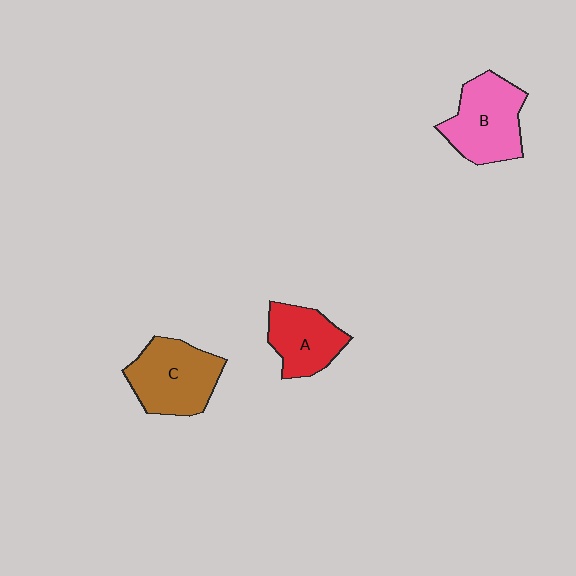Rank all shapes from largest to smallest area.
From largest to smallest: C (brown), B (pink), A (red).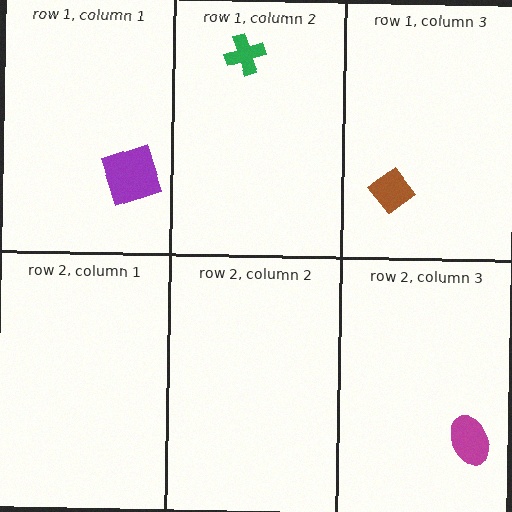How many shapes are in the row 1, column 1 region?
1.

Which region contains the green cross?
The row 1, column 2 region.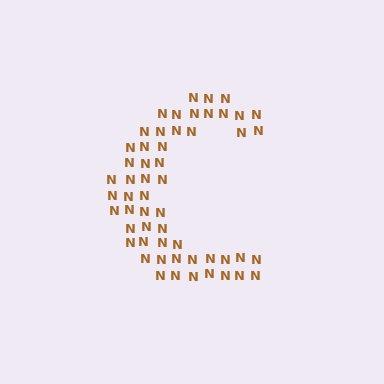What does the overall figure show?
The overall figure shows the letter C.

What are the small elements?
The small elements are letter N's.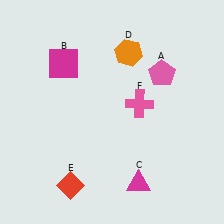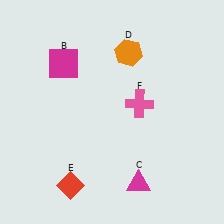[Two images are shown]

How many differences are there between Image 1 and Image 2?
There is 1 difference between the two images.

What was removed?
The pink pentagon (A) was removed in Image 2.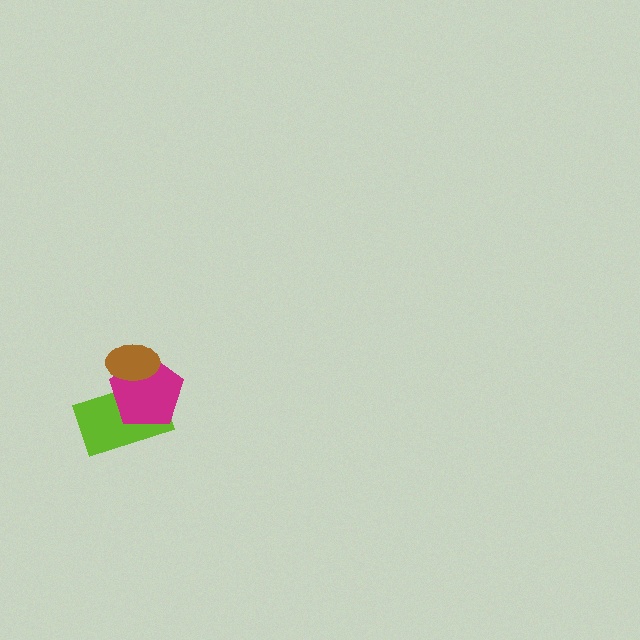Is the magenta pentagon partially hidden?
Yes, it is partially covered by another shape.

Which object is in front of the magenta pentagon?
The brown ellipse is in front of the magenta pentagon.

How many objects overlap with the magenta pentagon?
2 objects overlap with the magenta pentagon.